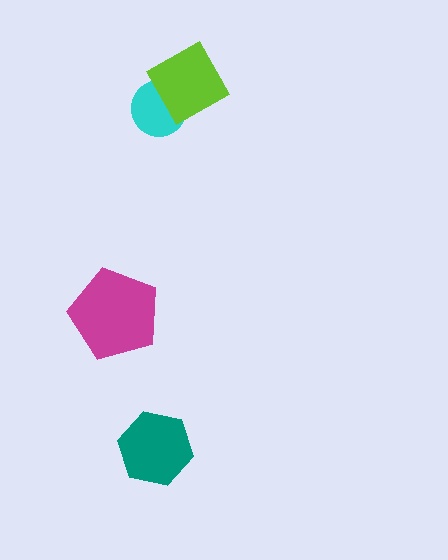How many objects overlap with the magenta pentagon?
0 objects overlap with the magenta pentagon.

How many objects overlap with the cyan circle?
1 object overlaps with the cyan circle.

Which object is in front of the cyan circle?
The lime diamond is in front of the cyan circle.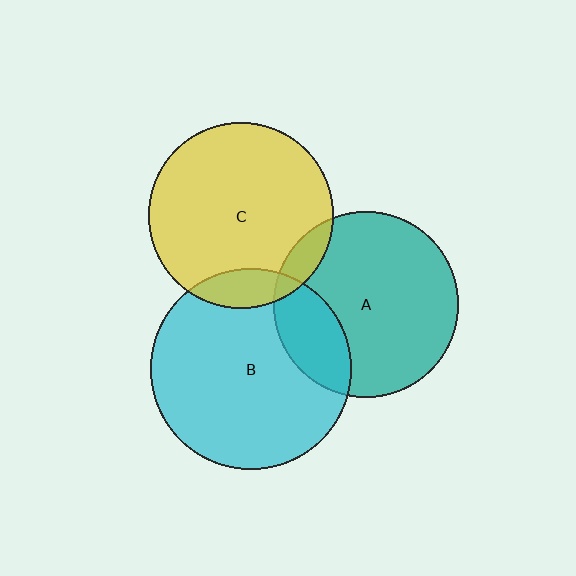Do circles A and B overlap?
Yes.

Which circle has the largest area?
Circle B (cyan).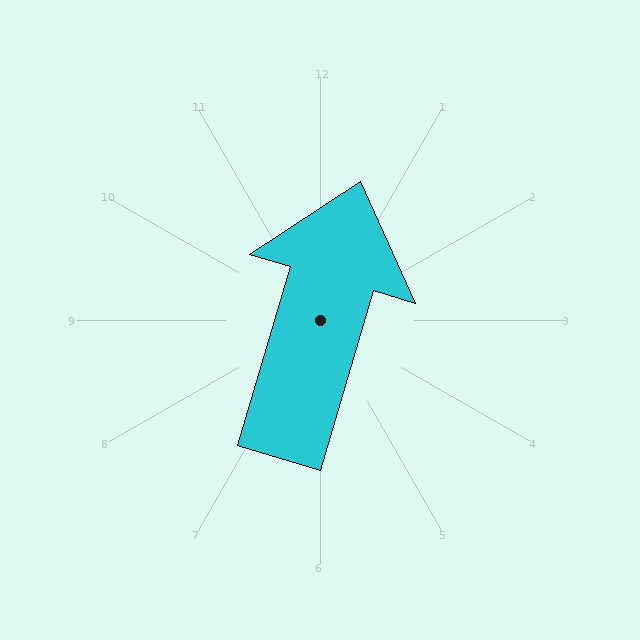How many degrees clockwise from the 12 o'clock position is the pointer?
Approximately 16 degrees.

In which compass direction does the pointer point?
North.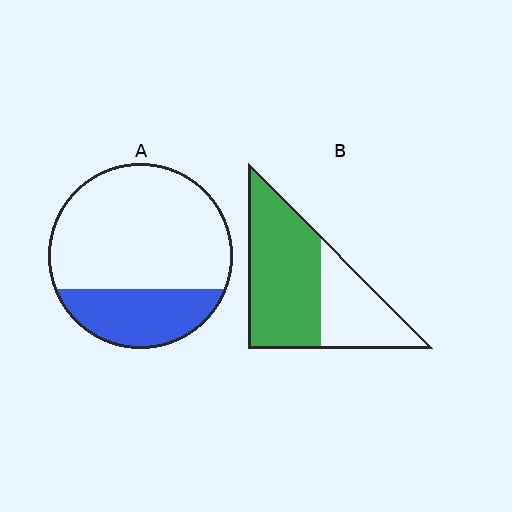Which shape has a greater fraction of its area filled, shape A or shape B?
Shape B.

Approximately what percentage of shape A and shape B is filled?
A is approximately 30% and B is approximately 65%.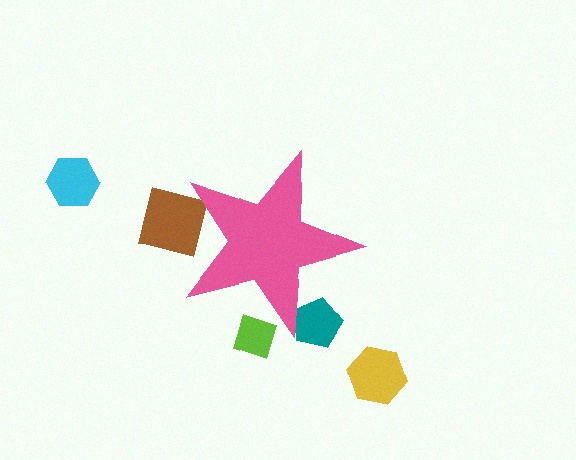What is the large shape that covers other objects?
A pink star.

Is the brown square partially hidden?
Yes, the brown square is partially hidden behind the pink star.